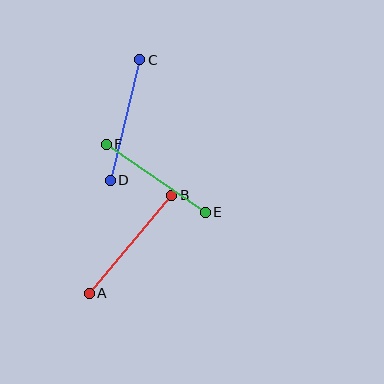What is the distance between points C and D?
The distance is approximately 124 pixels.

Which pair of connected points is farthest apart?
Points A and B are farthest apart.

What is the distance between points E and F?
The distance is approximately 120 pixels.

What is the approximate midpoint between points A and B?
The midpoint is at approximately (131, 244) pixels.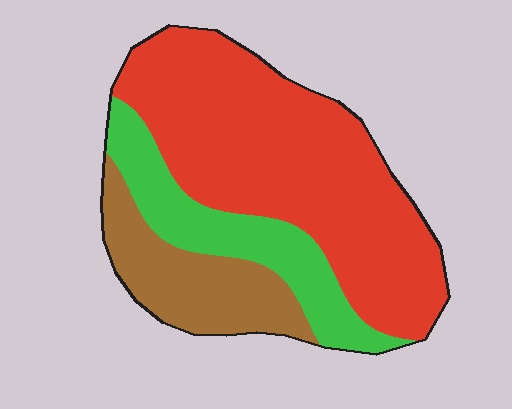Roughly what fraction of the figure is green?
Green covers roughly 20% of the figure.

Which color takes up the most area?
Red, at roughly 60%.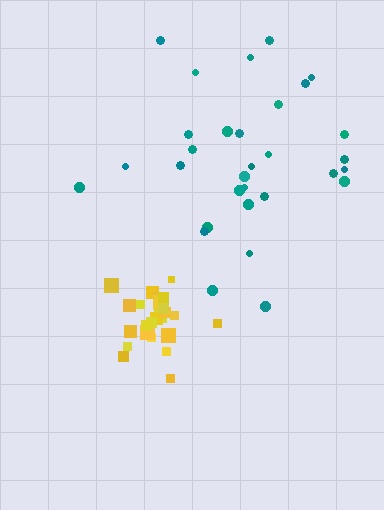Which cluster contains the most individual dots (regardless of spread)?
Teal (31).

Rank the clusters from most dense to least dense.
yellow, teal.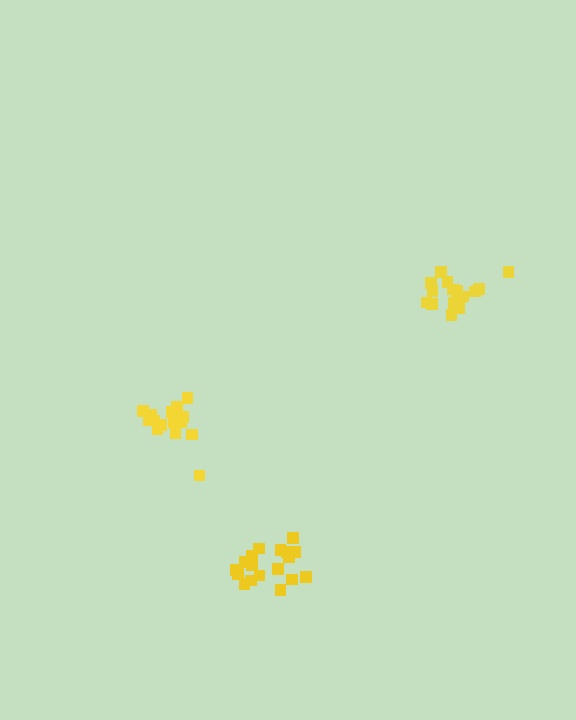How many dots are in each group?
Group 1: 17 dots, Group 2: 17 dots, Group 3: 19 dots (53 total).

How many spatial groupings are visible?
There are 3 spatial groupings.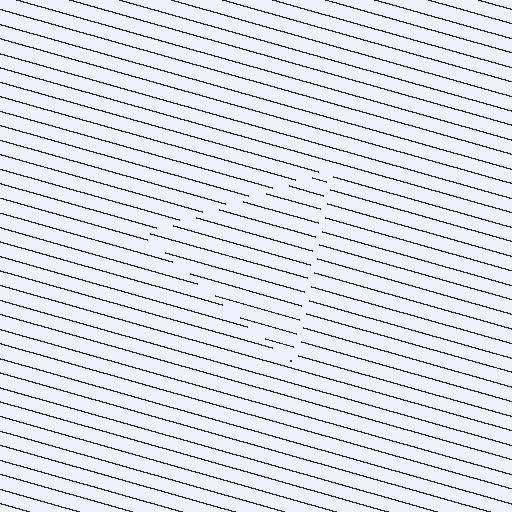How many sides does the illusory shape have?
3 sides — the line-ends trace a triangle.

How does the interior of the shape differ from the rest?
The interior of the shape contains the same grating, shifted by half a period — the contour is defined by the phase discontinuity where line-ends from the inner and outer gratings abut.